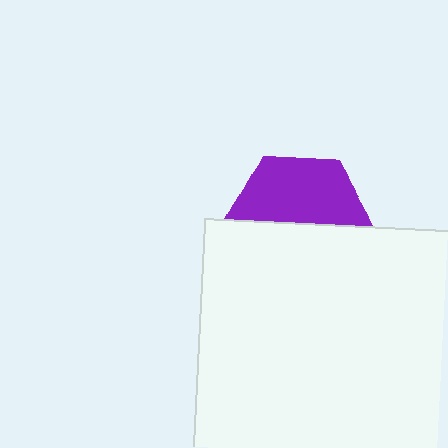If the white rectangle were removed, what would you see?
You would see the complete purple hexagon.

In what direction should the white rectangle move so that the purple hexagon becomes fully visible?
The white rectangle should move down. That is the shortest direction to clear the overlap and leave the purple hexagon fully visible.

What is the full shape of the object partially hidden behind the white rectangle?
The partially hidden object is a purple hexagon.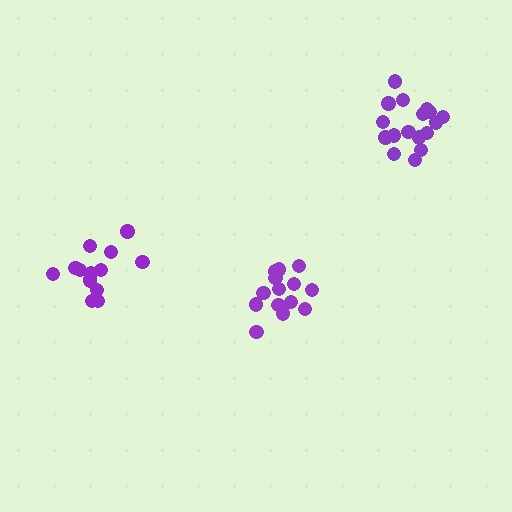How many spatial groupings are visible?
There are 3 spatial groupings.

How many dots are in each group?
Group 1: 17 dots, Group 2: 15 dots, Group 3: 14 dots (46 total).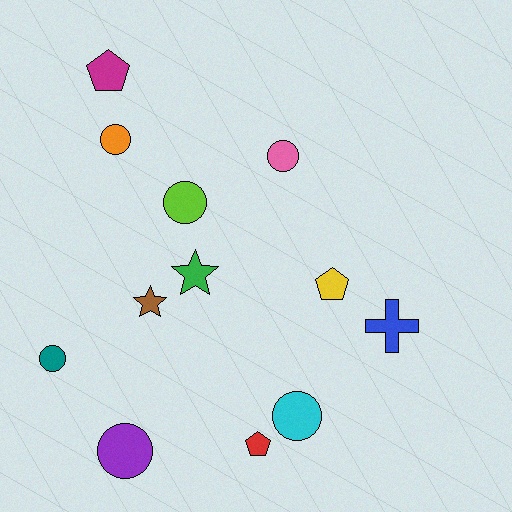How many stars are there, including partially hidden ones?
There are 2 stars.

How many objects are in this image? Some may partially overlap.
There are 12 objects.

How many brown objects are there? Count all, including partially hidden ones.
There is 1 brown object.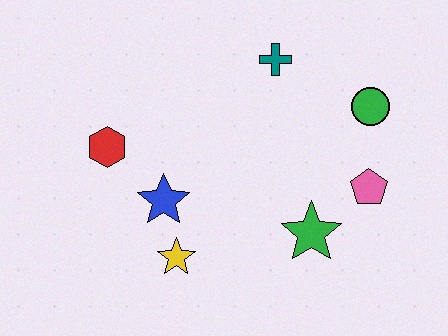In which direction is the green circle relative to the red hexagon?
The green circle is to the right of the red hexagon.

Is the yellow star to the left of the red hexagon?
No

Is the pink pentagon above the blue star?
Yes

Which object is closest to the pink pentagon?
The green star is closest to the pink pentagon.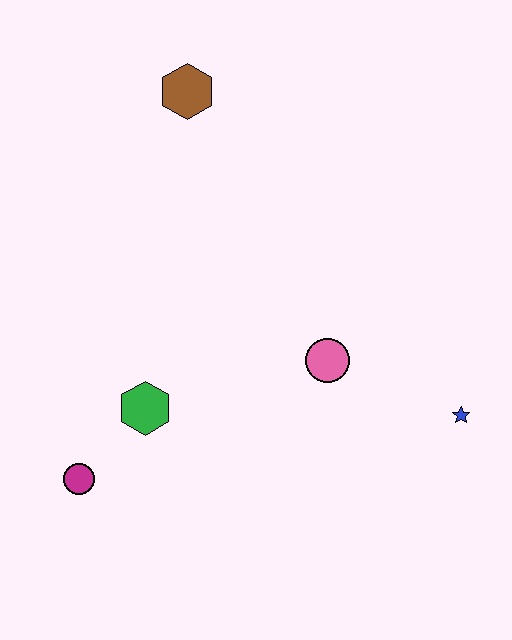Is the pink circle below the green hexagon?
No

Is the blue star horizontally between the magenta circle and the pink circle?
No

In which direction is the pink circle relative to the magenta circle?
The pink circle is to the right of the magenta circle.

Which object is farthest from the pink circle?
The brown hexagon is farthest from the pink circle.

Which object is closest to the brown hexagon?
The pink circle is closest to the brown hexagon.